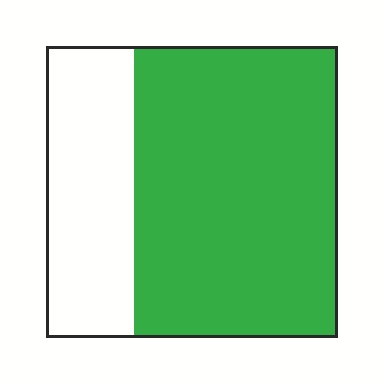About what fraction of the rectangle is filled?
About two thirds (2/3).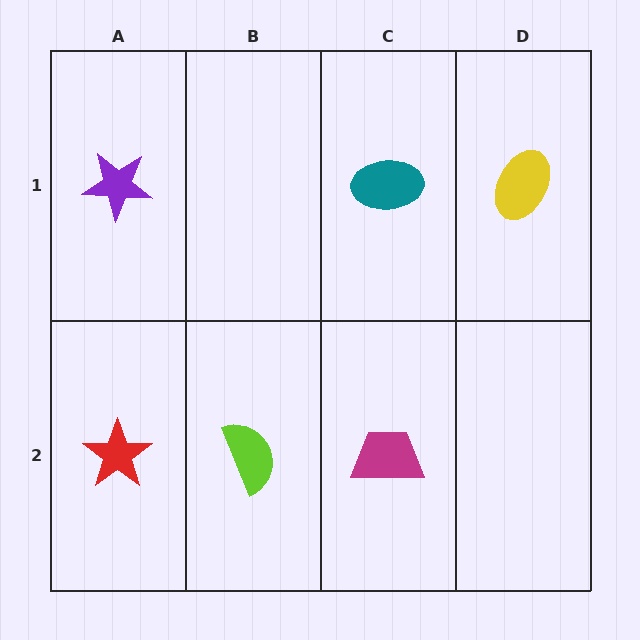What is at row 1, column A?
A purple star.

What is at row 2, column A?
A red star.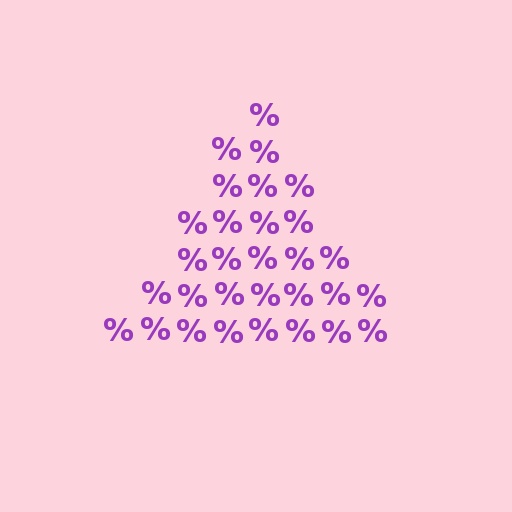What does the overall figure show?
The overall figure shows a triangle.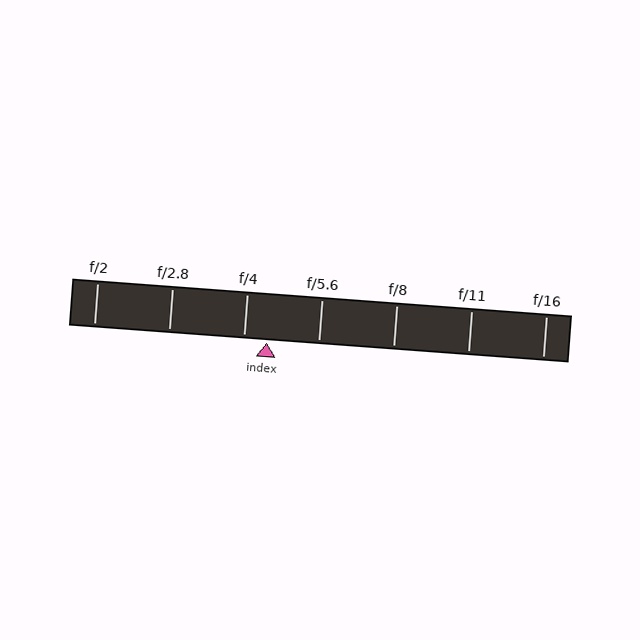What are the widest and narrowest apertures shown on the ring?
The widest aperture shown is f/2 and the narrowest is f/16.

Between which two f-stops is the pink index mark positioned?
The index mark is between f/4 and f/5.6.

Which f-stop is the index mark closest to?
The index mark is closest to f/4.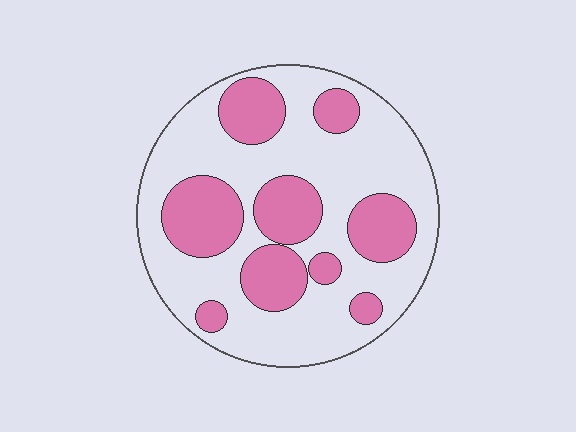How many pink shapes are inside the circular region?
9.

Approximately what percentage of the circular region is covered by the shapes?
Approximately 35%.